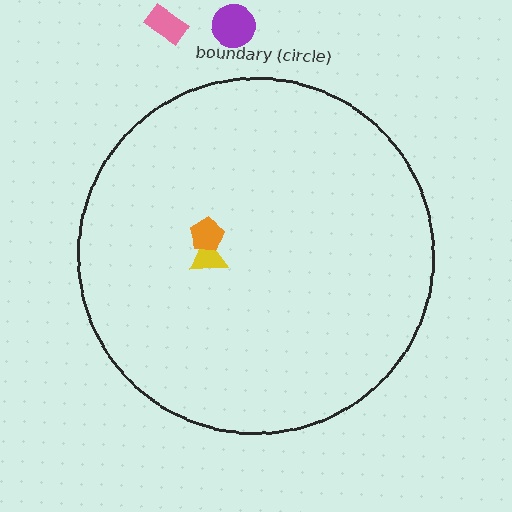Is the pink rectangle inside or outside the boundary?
Outside.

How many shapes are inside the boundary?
2 inside, 2 outside.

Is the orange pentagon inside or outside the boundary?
Inside.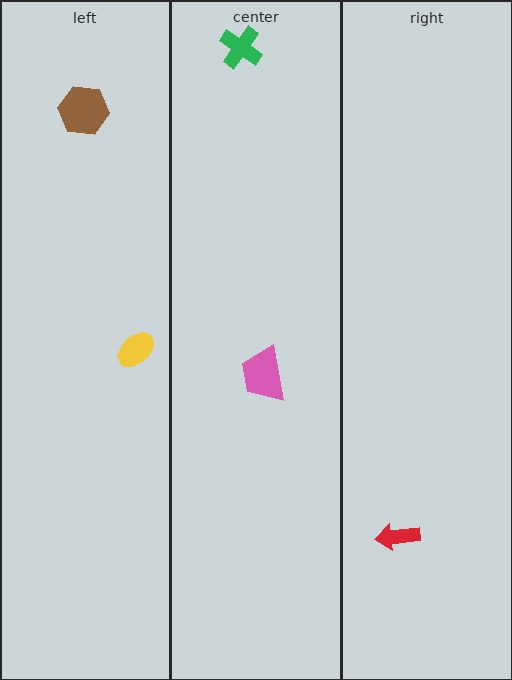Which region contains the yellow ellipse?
The left region.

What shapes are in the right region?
The red arrow.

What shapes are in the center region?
The green cross, the pink trapezoid.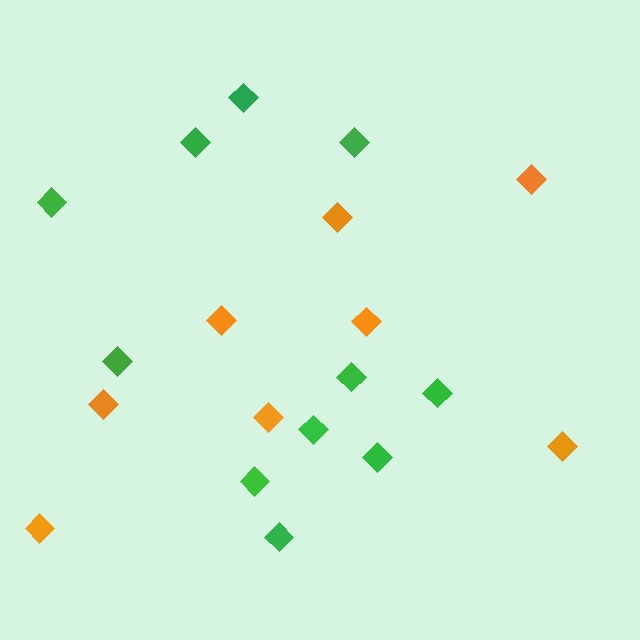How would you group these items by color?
There are 2 groups: one group of green diamonds (11) and one group of orange diamonds (8).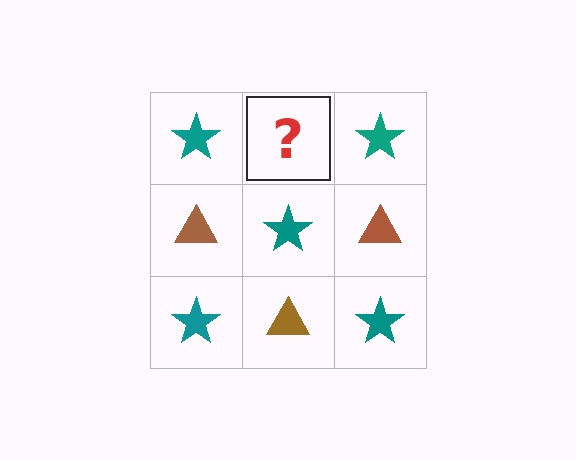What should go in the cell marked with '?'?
The missing cell should contain a brown triangle.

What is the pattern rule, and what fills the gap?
The rule is that it alternates teal star and brown triangle in a checkerboard pattern. The gap should be filled with a brown triangle.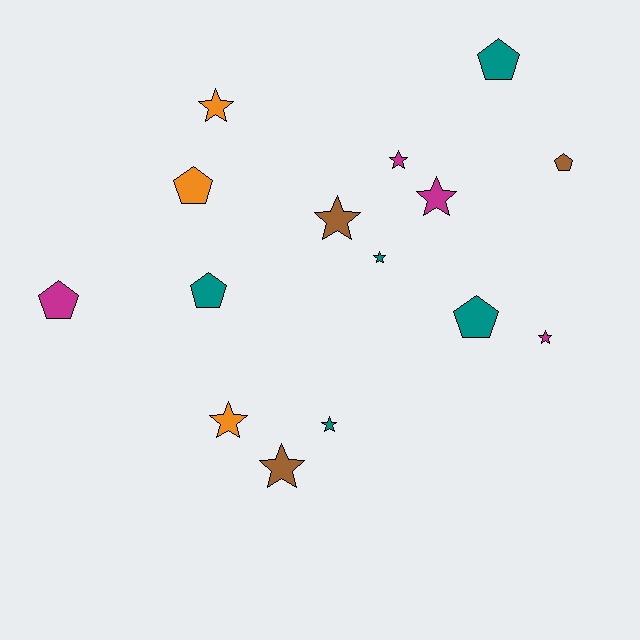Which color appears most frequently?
Teal, with 5 objects.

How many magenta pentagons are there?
There is 1 magenta pentagon.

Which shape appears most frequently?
Star, with 9 objects.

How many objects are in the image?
There are 15 objects.